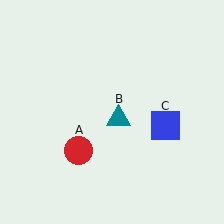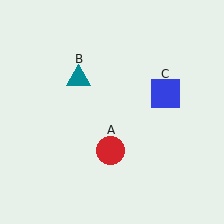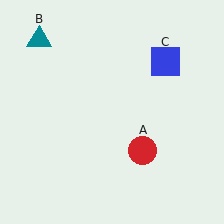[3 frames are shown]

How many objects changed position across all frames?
3 objects changed position: red circle (object A), teal triangle (object B), blue square (object C).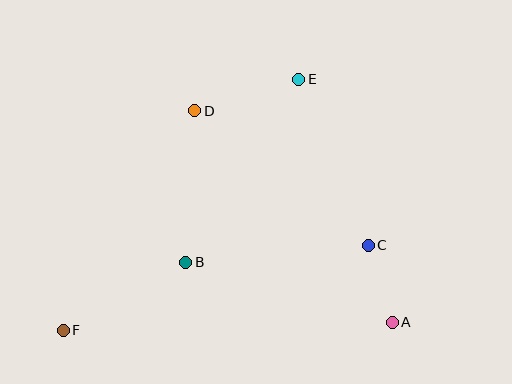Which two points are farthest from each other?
Points E and F are farthest from each other.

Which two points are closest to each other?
Points A and C are closest to each other.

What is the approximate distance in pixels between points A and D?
The distance between A and D is approximately 290 pixels.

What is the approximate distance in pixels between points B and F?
The distance between B and F is approximately 140 pixels.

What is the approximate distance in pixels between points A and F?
The distance between A and F is approximately 329 pixels.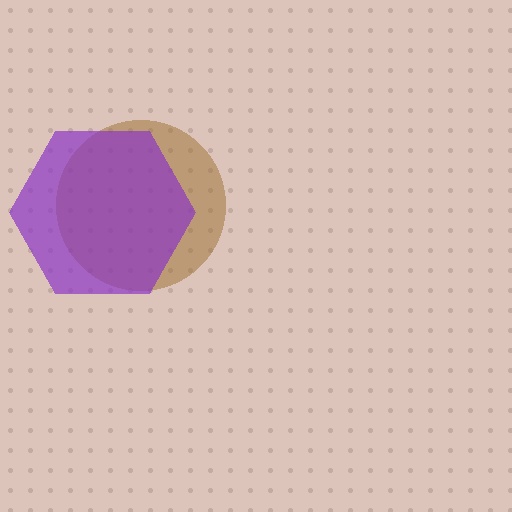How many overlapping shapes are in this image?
There are 2 overlapping shapes in the image.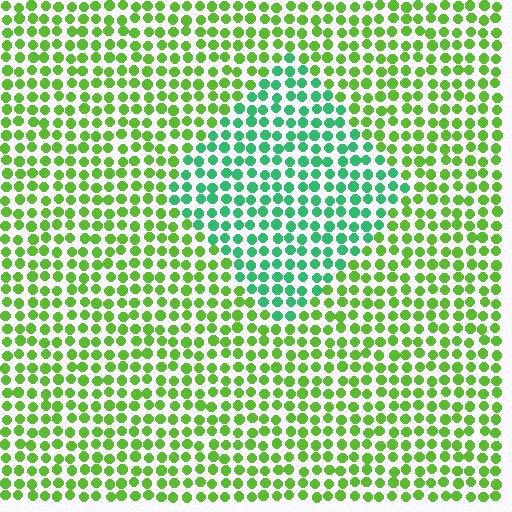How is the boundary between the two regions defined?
The boundary is defined purely by a slight shift in hue (about 45 degrees). Spacing, size, and orientation are identical on both sides.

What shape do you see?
I see a diamond.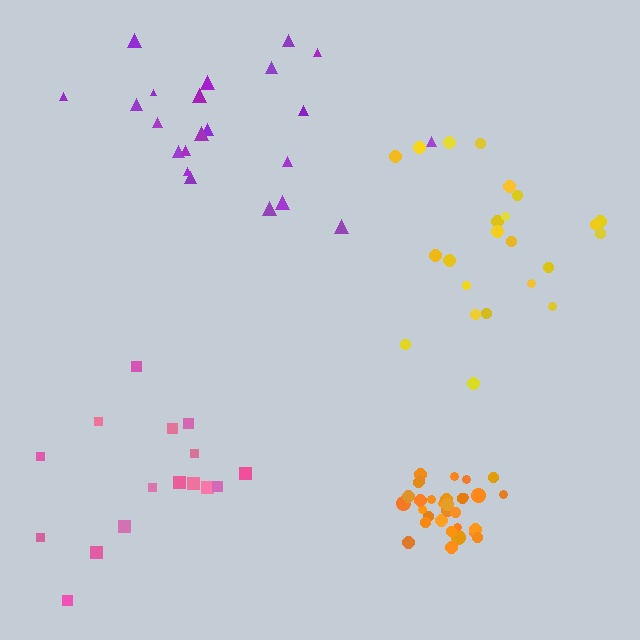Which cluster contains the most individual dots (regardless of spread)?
Orange (31).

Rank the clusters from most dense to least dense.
orange, yellow, pink, purple.